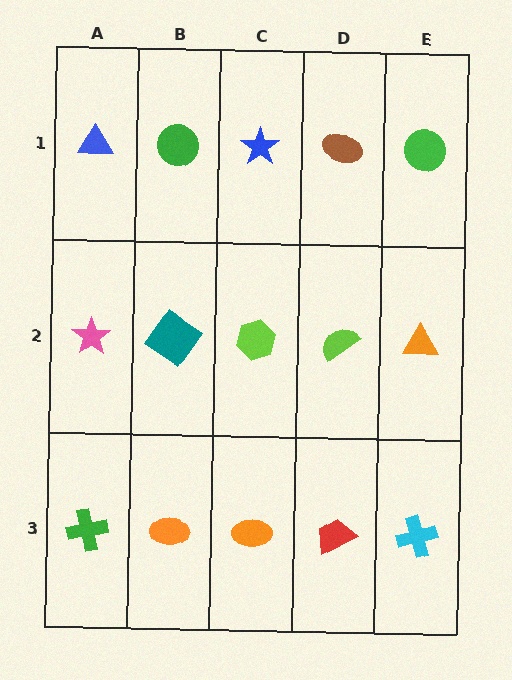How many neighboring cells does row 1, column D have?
3.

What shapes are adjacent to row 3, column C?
A lime hexagon (row 2, column C), an orange ellipse (row 3, column B), a red trapezoid (row 3, column D).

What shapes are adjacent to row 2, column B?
A green circle (row 1, column B), an orange ellipse (row 3, column B), a pink star (row 2, column A), a lime hexagon (row 2, column C).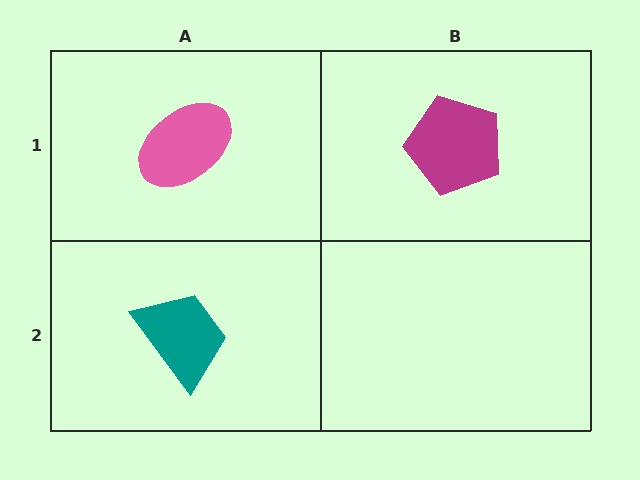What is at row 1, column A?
A pink ellipse.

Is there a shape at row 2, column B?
No, that cell is empty.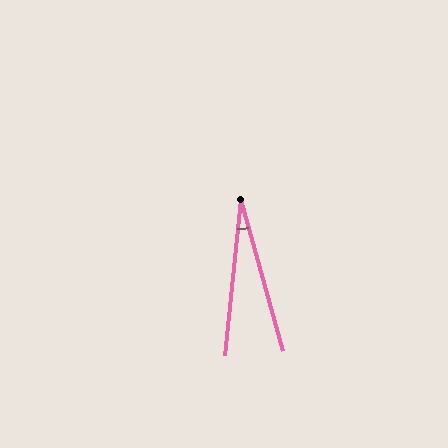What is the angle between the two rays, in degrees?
Approximately 22 degrees.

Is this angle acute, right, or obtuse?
It is acute.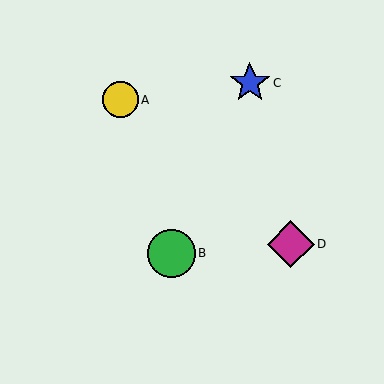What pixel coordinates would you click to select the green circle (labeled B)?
Click at (171, 253) to select the green circle B.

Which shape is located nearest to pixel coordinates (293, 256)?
The magenta diamond (labeled D) at (291, 244) is nearest to that location.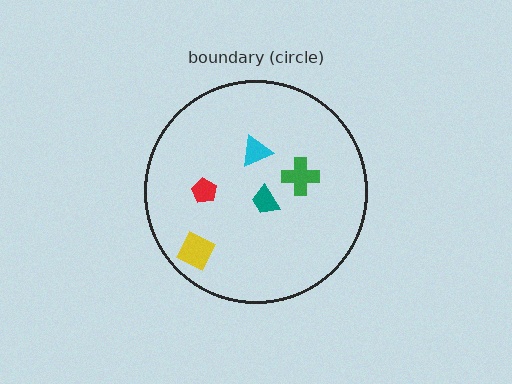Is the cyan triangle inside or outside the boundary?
Inside.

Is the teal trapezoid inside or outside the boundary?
Inside.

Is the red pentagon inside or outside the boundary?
Inside.